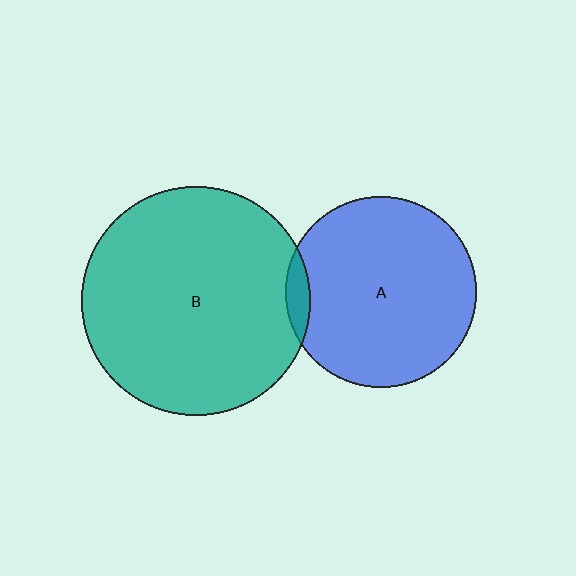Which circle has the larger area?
Circle B (teal).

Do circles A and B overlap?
Yes.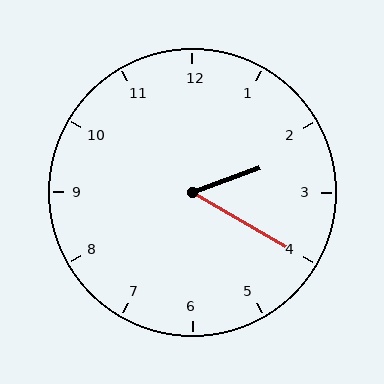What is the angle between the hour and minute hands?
Approximately 50 degrees.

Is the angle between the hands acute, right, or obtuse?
It is acute.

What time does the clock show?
2:20.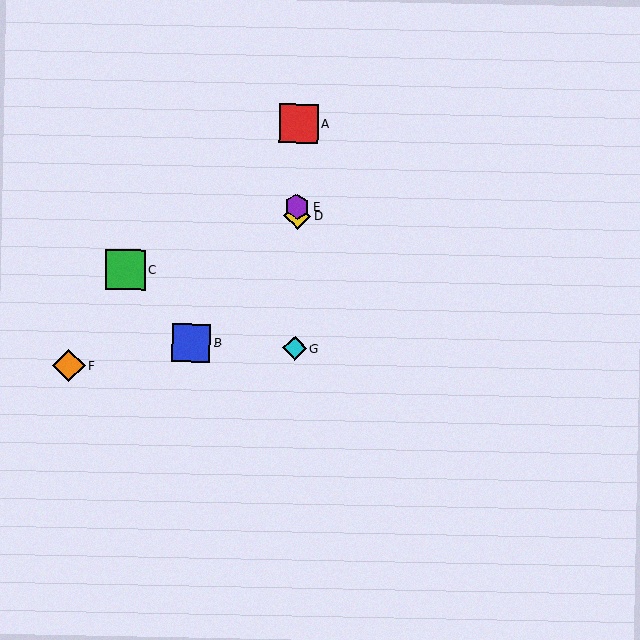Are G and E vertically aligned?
Yes, both are at x≈295.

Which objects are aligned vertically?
Objects A, D, E, G are aligned vertically.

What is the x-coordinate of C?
Object C is at x≈125.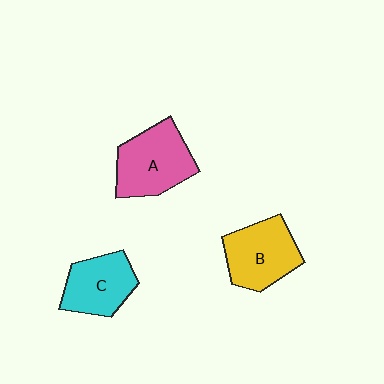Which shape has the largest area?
Shape A (pink).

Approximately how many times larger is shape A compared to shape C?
Approximately 1.3 times.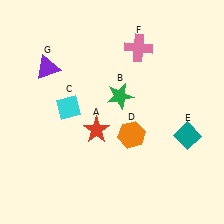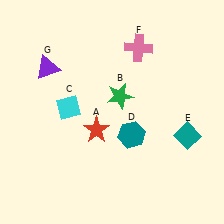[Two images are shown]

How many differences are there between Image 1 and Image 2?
There is 1 difference between the two images.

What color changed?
The hexagon (D) changed from orange in Image 1 to teal in Image 2.